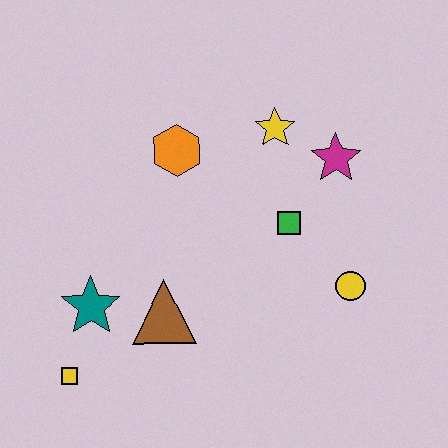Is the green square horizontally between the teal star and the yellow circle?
Yes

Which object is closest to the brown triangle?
The teal star is closest to the brown triangle.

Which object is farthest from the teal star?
The magenta star is farthest from the teal star.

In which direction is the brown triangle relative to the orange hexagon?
The brown triangle is below the orange hexagon.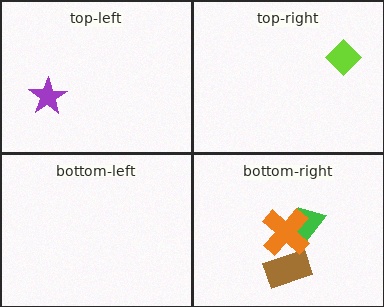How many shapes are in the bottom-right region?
3.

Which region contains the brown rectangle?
The bottom-right region.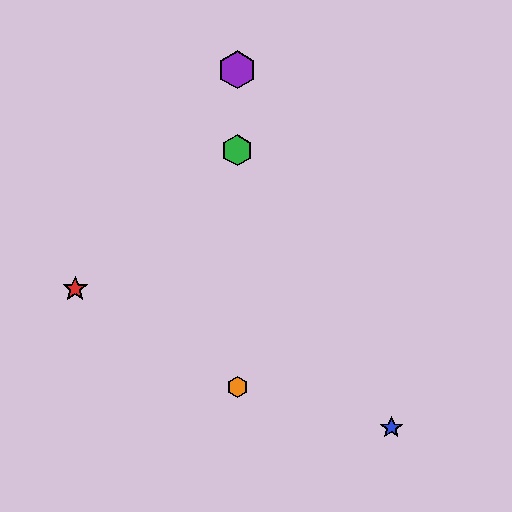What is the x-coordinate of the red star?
The red star is at x≈75.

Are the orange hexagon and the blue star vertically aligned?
No, the orange hexagon is at x≈237 and the blue star is at x≈391.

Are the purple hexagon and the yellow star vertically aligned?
Yes, both are at x≈237.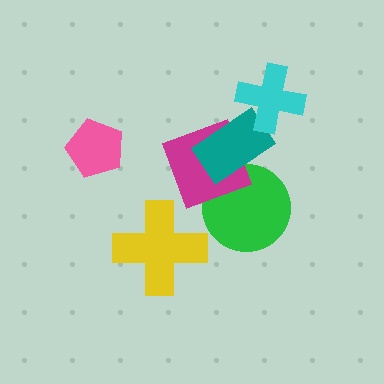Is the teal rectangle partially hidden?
Yes, it is partially covered by another shape.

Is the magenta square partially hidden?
Yes, it is partially covered by another shape.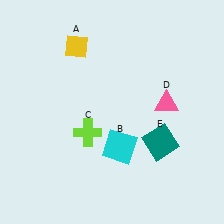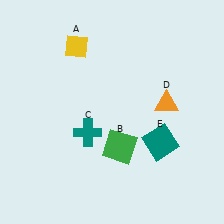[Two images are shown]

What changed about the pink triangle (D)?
In Image 1, D is pink. In Image 2, it changed to orange.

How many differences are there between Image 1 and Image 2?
There are 3 differences between the two images.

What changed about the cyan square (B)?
In Image 1, B is cyan. In Image 2, it changed to green.